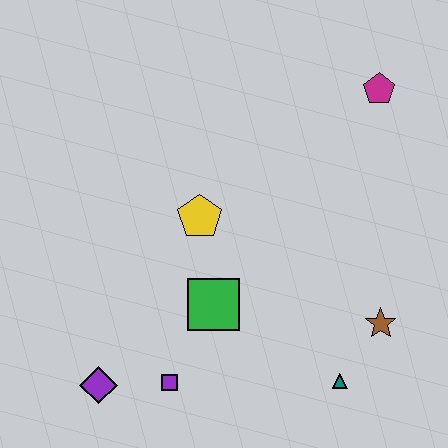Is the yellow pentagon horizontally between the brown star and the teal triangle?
No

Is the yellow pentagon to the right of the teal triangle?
No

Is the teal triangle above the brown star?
No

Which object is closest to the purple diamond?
The purple square is closest to the purple diamond.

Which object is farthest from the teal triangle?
The magenta pentagon is farthest from the teal triangle.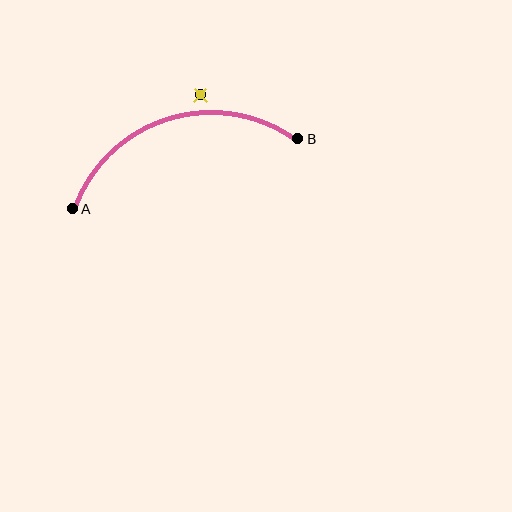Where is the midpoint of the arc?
The arc midpoint is the point on the curve farthest from the straight line joining A and B. It sits above that line.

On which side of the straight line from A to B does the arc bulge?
The arc bulges above the straight line connecting A and B.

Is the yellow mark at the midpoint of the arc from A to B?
No — the yellow mark does not lie on the arc at all. It sits slightly outside the curve.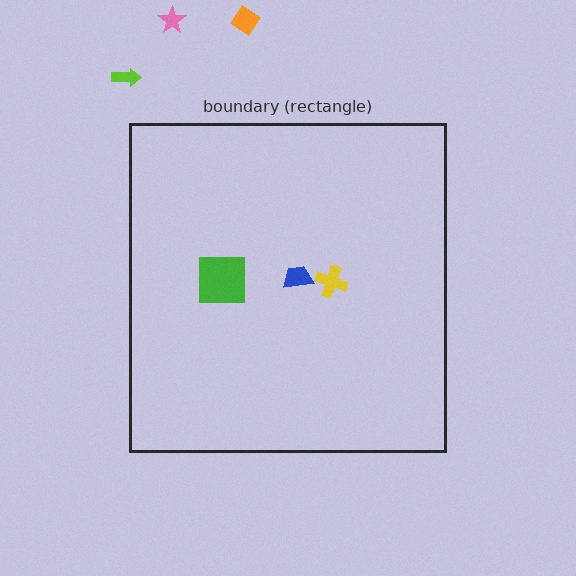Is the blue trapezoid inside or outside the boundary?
Inside.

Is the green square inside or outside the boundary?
Inside.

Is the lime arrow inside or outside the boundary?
Outside.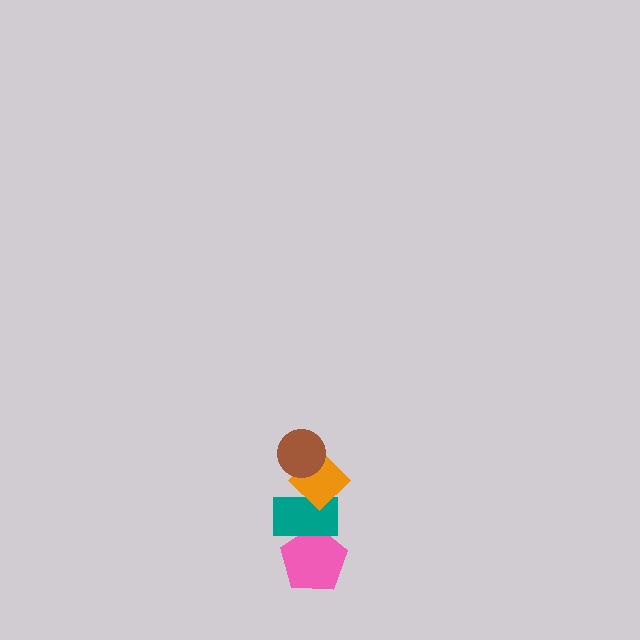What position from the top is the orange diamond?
The orange diamond is 2nd from the top.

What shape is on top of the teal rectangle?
The orange diamond is on top of the teal rectangle.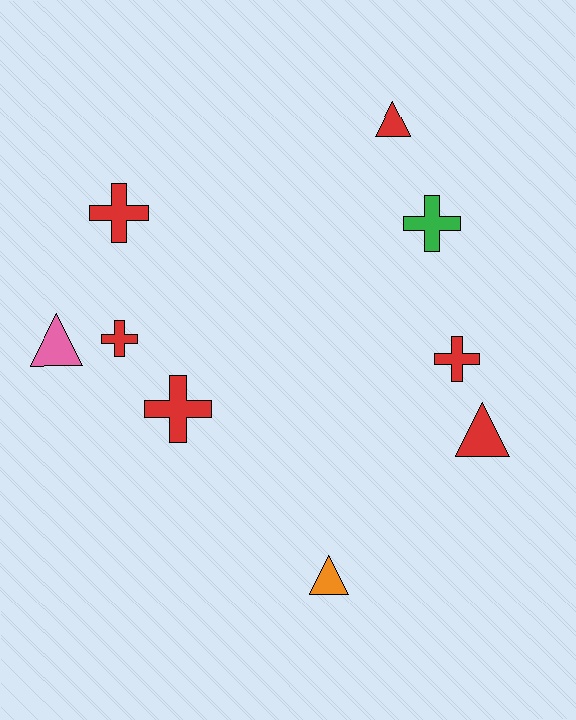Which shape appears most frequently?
Cross, with 5 objects.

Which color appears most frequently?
Red, with 6 objects.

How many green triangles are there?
There are no green triangles.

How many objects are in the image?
There are 9 objects.